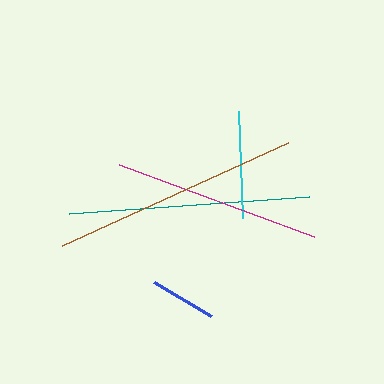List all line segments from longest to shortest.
From longest to shortest: brown, teal, magenta, cyan, blue.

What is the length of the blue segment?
The blue segment is approximately 67 pixels long.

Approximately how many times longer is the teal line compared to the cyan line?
The teal line is approximately 2.3 times the length of the cyan line.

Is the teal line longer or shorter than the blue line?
The teal line is longer than the blue line.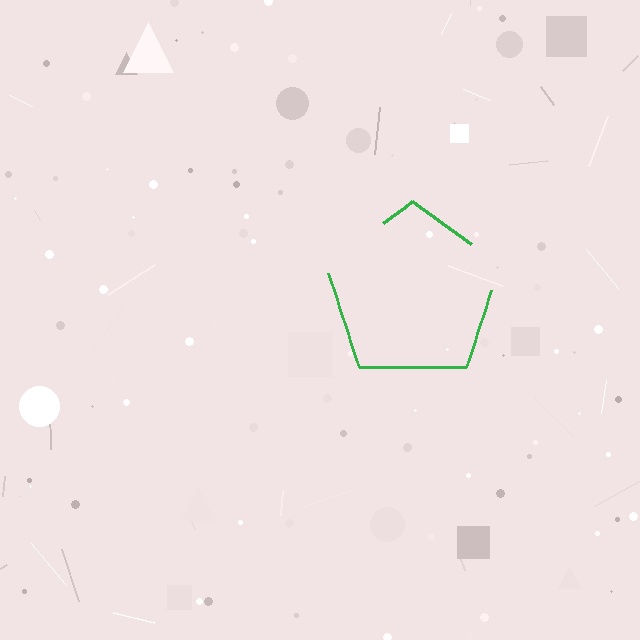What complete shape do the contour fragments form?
The contour fragments form a pentagon.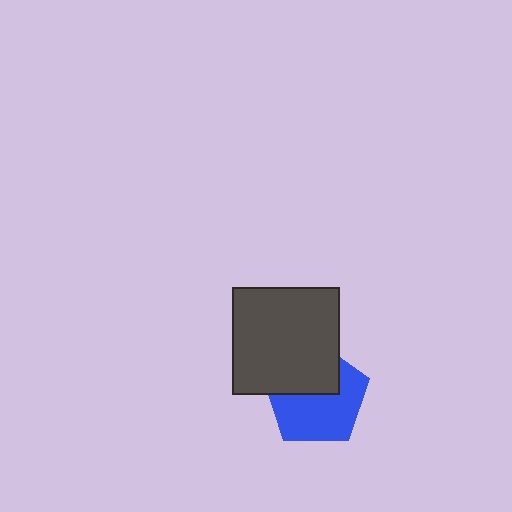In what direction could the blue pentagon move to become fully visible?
The blue pentagon could move down. That would shift it out from behind the dark gray square entirely.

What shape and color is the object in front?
The object in front is a dark gray square.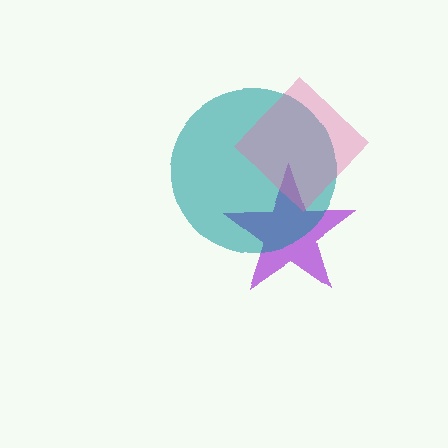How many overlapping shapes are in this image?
There are 3 overlapping shapes in the image.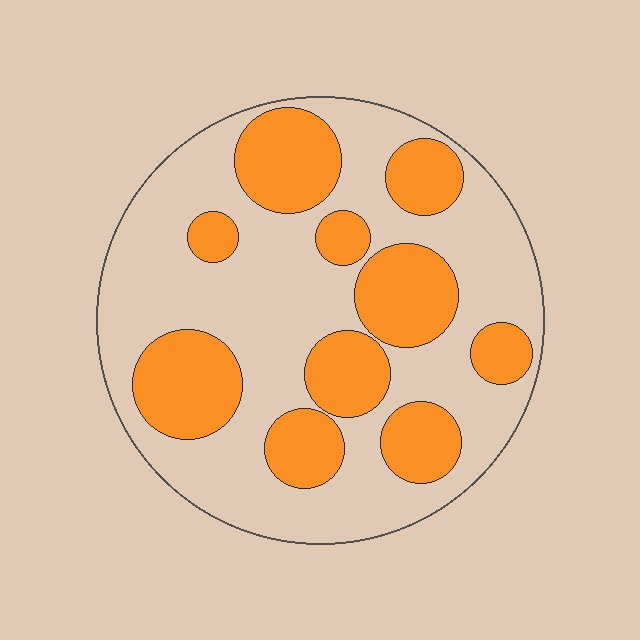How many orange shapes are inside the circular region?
10.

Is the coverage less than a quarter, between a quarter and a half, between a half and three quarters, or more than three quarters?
Between a quarter and a half.